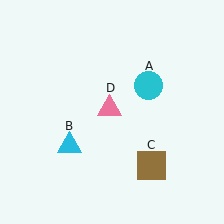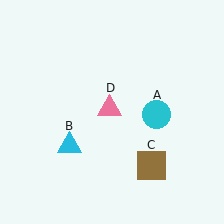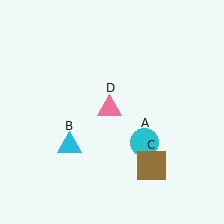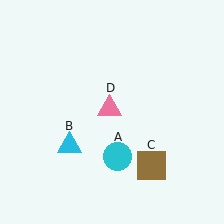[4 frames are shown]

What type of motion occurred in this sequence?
The cyan circle (object A) rotated clockwise around the center of the scene.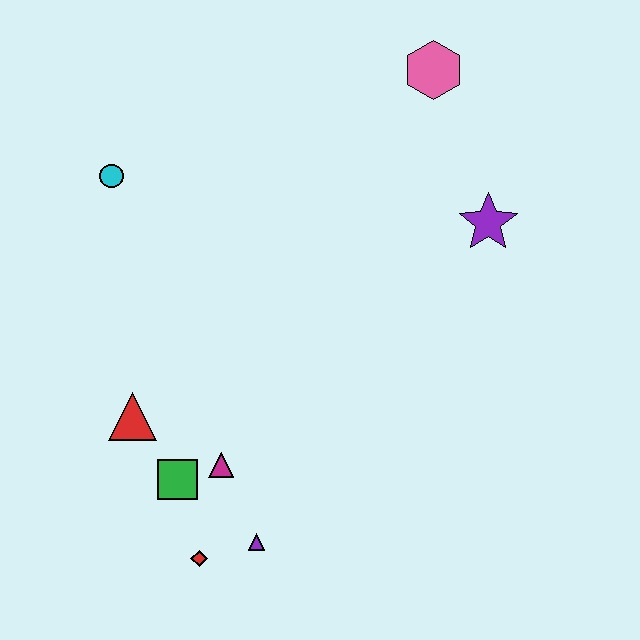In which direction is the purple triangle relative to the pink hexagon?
The purple triangle is below the pink hexagon.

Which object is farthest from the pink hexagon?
The red diamond is farthest from the pink hexagon.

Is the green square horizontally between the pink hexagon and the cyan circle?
Yes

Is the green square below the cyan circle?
Yes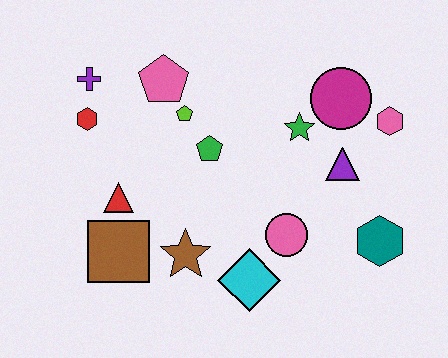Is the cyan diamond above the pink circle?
No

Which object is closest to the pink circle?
The cyan diamond is closest to the pink circle.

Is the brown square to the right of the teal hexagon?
No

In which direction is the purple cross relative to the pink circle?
The purple cross is to the left of the pink circle.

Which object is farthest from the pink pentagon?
The teal hexagon is farthest from the pink pentagon.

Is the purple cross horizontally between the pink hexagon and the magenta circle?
No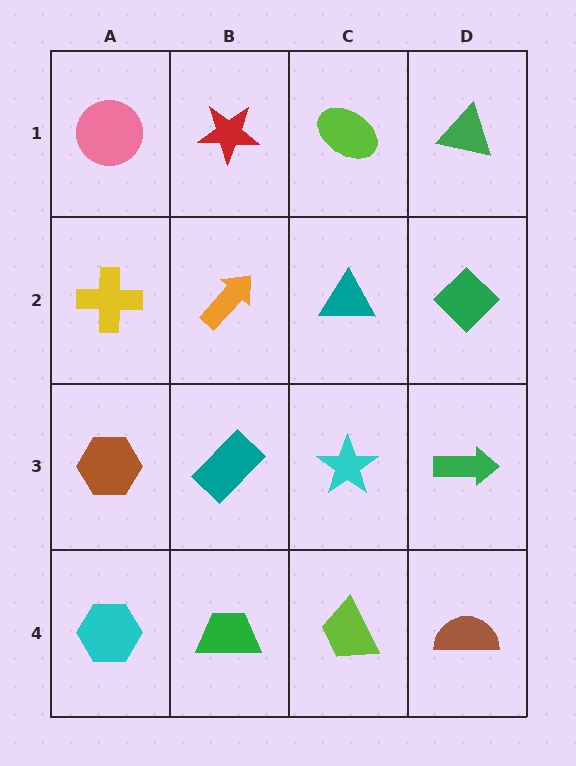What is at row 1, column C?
A lime ellipse.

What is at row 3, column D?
A green arrow.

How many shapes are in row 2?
4 shapes.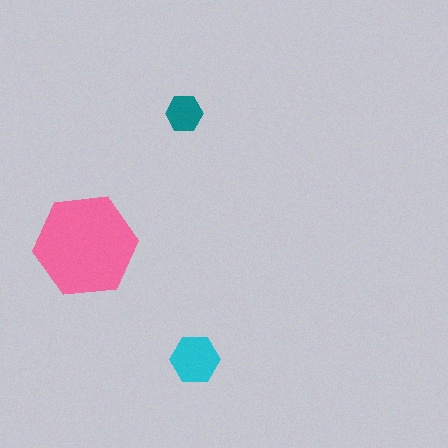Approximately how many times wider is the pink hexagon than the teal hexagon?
About 3 times wider.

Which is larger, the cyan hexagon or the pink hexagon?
The pink one.